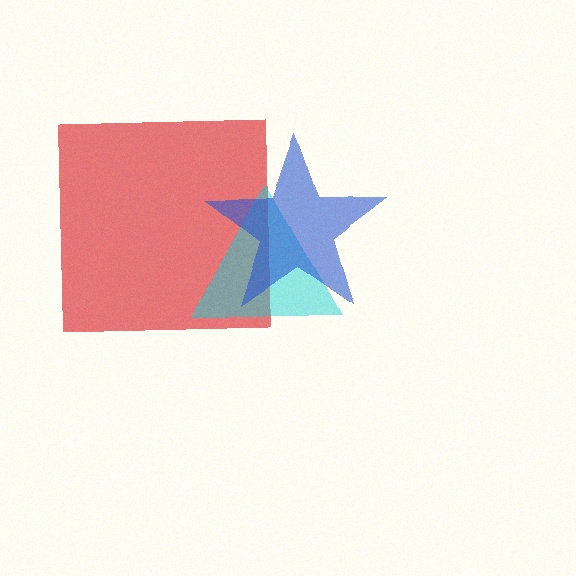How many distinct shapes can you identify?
There are 3 distinct shapes: a red square, a cyan triangle, a blue star.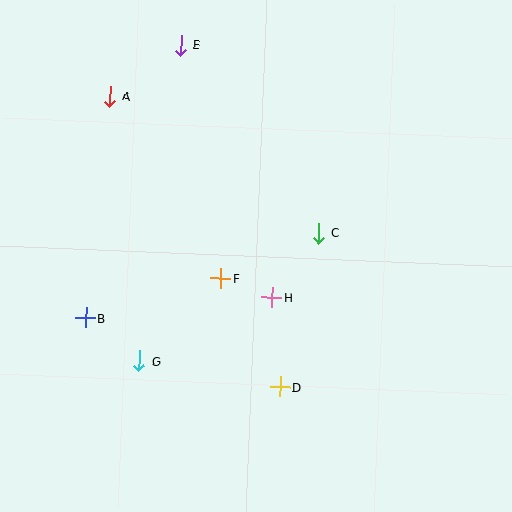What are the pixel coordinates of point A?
Point A is at (110, 96).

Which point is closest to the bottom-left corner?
Point G is closest to the bottom-left corner.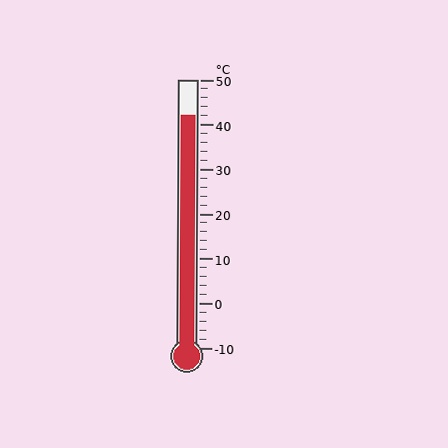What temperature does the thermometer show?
The thermometer shows approximately 42°C.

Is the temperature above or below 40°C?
The temperature is above 40°C.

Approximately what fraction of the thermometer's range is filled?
The thermometer is filled to approximately 85% of its range.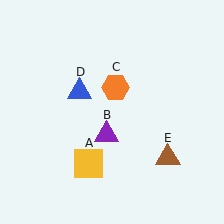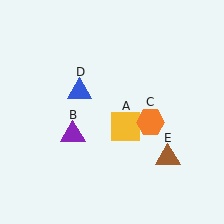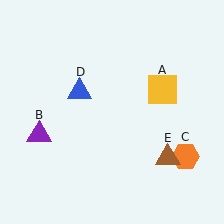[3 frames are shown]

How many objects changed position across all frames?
3 objects changed position: yellow square (object A), purple triangle (object B), orange hexagon (object C).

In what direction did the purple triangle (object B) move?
The purple triangle (object B) moved left.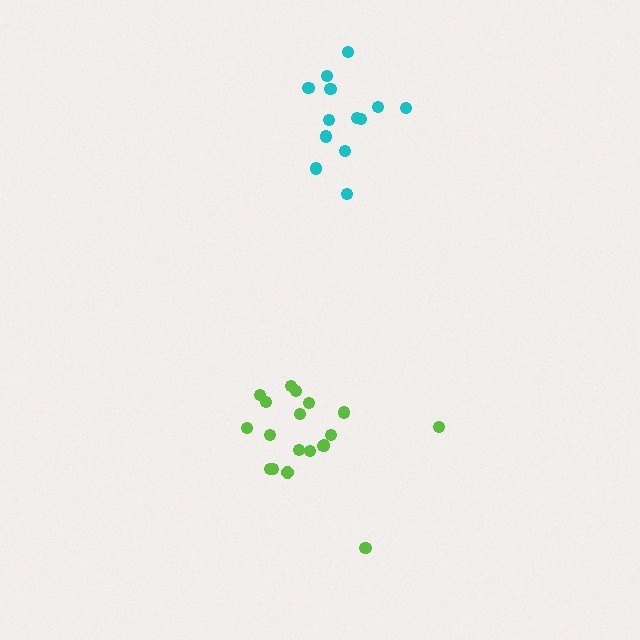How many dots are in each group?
Group 1: 19 dots, Group 2: 13 dots (32 total).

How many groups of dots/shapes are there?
There are 2 groups.